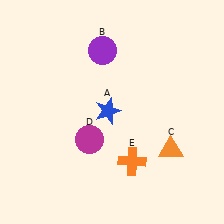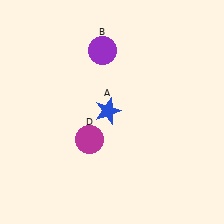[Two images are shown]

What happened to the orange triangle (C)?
The orange triangle (C) was removed in Image 2. It was in the bottom-right area of Image 1.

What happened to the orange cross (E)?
The orange cross (E) was removed in Image 2. It was in the bottom-right area of Image 1.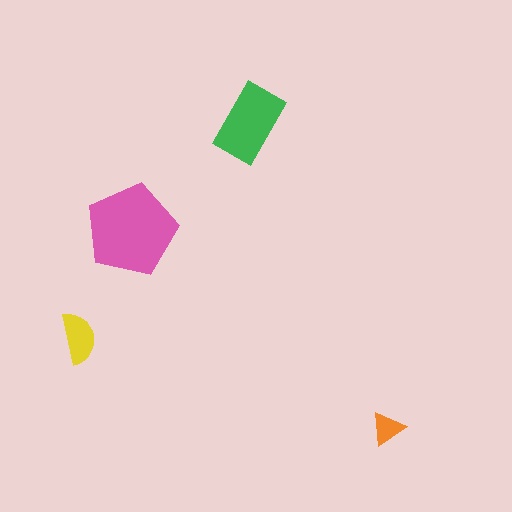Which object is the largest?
The pink pentagon.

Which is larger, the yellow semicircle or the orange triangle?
The yellow semicircle.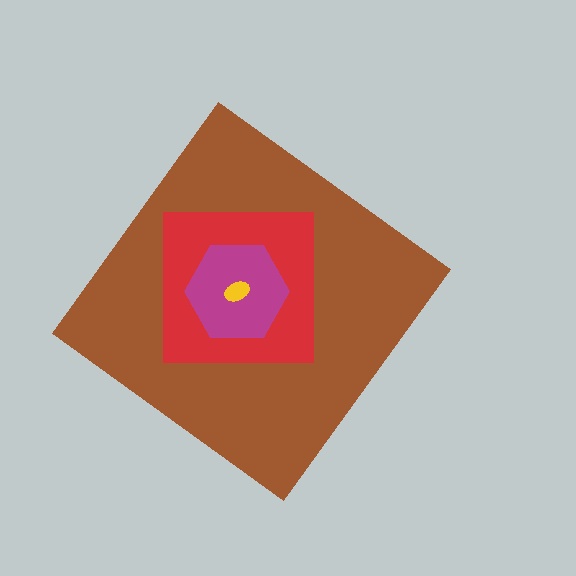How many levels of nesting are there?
4.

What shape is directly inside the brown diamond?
The red square.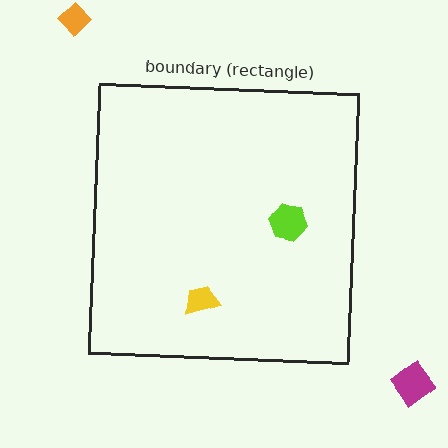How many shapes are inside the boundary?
2 inside, 2 outside.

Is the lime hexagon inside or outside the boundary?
Inside.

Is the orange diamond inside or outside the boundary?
Outside.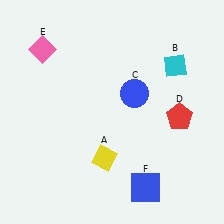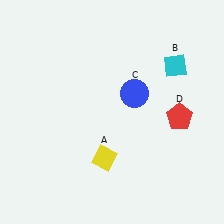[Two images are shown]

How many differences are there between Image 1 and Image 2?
There are 2 differences between the two images.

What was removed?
The blue square (F), the pink diamond (E) were removed in Image 2.